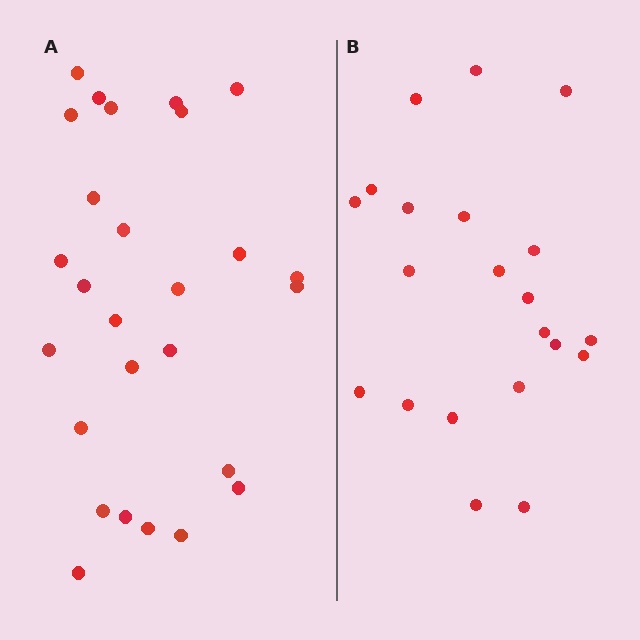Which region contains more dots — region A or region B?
Region A (the left region) has more dots.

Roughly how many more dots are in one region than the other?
Region A has about 6 more dots than region B.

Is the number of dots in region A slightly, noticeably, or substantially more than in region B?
Region A has noticeably more, but not dramatically so. The ratio is roughly 1.3 to 1.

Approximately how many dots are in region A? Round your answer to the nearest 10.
About 30 dots. (The exact count is 27, which rounds to 30.)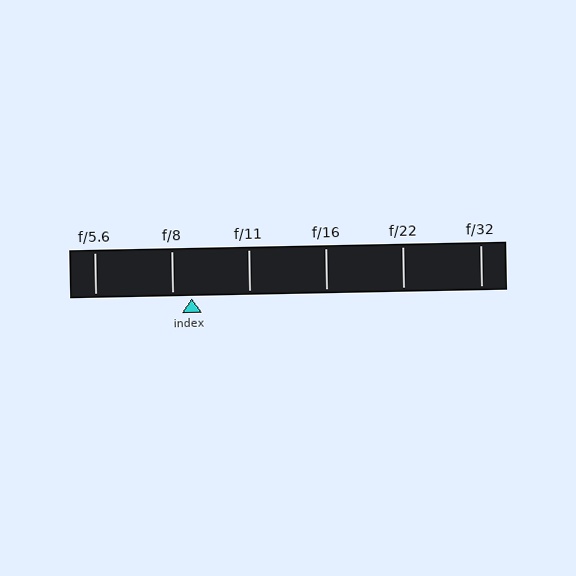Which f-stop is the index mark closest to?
The index mark is closest to f/8.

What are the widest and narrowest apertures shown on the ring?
The widest aperture shown is f/5.6 and the narrowest is f/32.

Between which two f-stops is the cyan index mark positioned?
The index mark is between f/8 and f/11.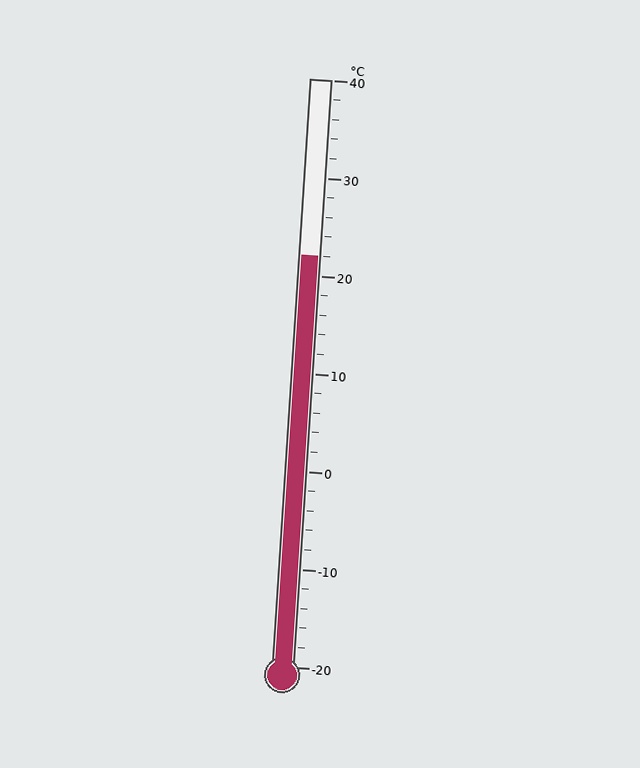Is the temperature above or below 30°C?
The temperature is below 30°C.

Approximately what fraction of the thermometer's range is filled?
The thermometer is filled to approximately 70% of its range.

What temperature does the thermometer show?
The thermometer shows approximately 22°C.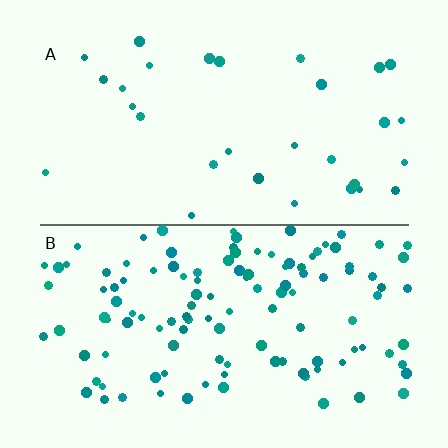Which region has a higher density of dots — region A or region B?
B (the bottom).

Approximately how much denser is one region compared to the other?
Approximately 3.9× — region B over region A.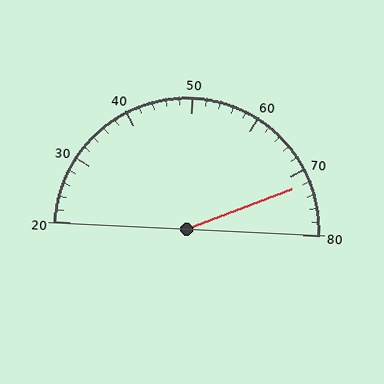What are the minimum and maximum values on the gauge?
The gauge ranges from 20 to 80.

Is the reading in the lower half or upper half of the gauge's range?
The reading is in the upper half of the range (20 to 80).